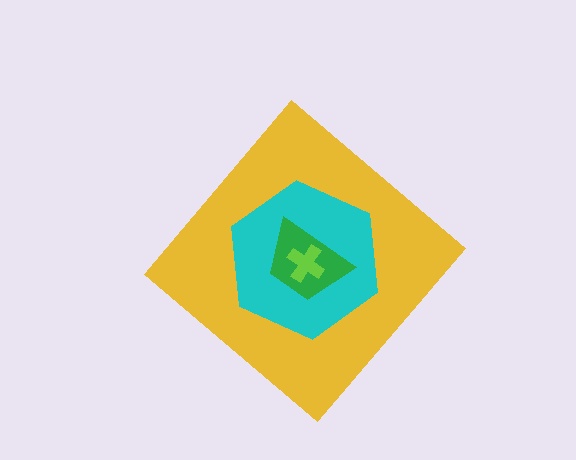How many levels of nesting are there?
4.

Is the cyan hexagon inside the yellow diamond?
Yes.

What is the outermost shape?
The yellow diamond.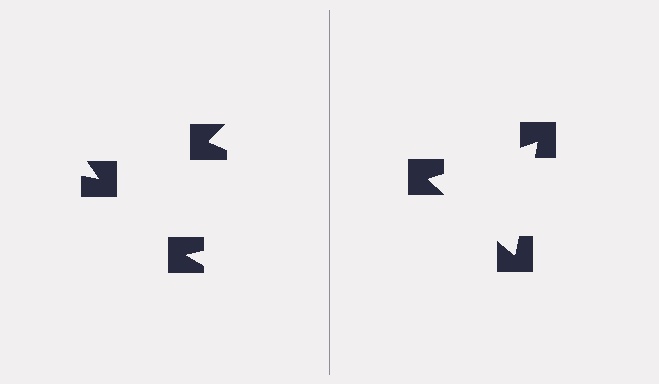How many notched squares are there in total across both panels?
6 — 3 on each side.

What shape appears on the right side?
An illusory triangle.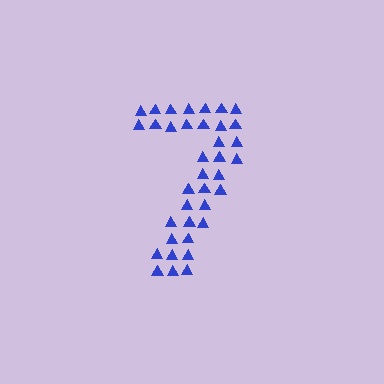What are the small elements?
The small elements are triangles.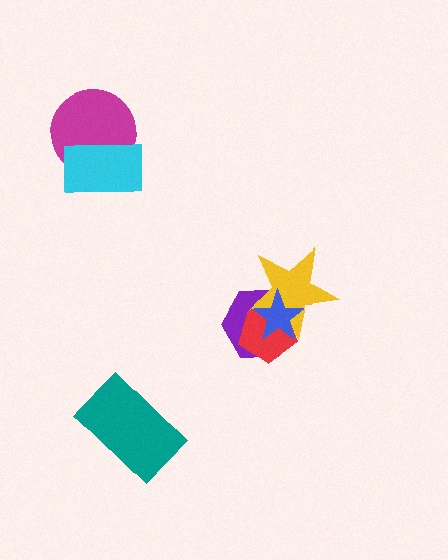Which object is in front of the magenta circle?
The cyan rectangle is in front of the magenta circle.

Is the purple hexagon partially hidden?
Yes, it is partially covered by another shape.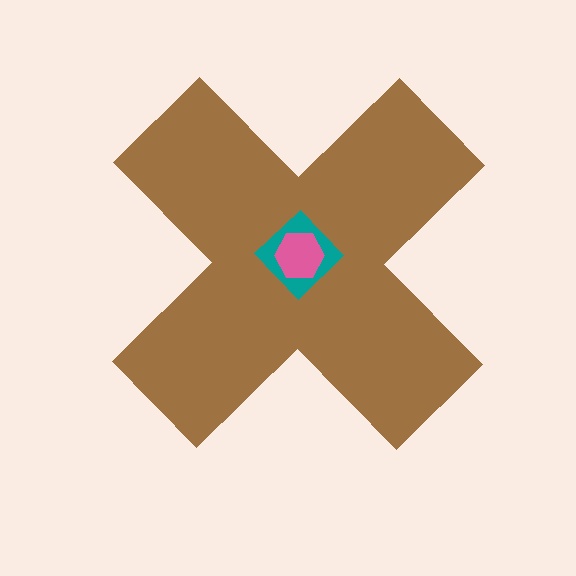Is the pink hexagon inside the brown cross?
Yes.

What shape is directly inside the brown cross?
The teal diamond.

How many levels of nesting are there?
3.